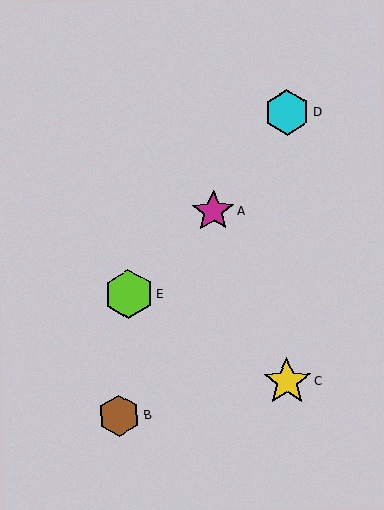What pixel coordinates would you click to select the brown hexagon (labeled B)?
Click at (119, 416) to select the brown hexagon B.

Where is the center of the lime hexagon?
The center of the lime hexagon is at (129, 294).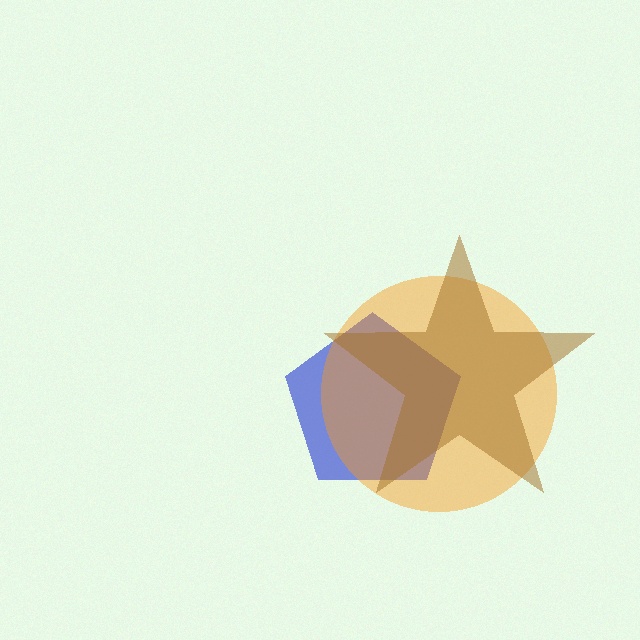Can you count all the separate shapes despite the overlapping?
Yes, there are 3 separate shapes.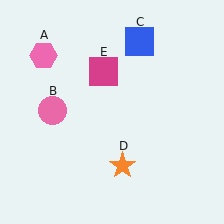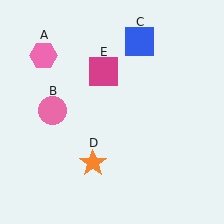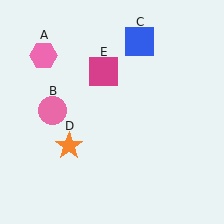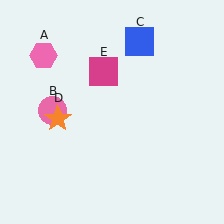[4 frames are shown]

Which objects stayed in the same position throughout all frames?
Pink hexagon (object A) and pink circle (object B) and blue square (object C) and magenta square (object E) remained stationary.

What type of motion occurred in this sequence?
The orange star (object D) rotated clockwise around the center of the scene.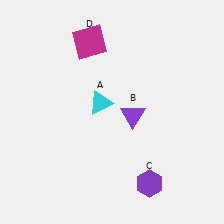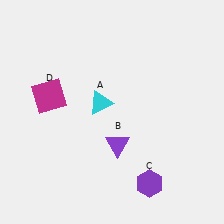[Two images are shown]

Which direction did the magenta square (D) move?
The magenta square (D) moved down.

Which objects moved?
The objects that moved are: the purple triangle (B), the magenta square (D).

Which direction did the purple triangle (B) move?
The purple triangle (B) moved down.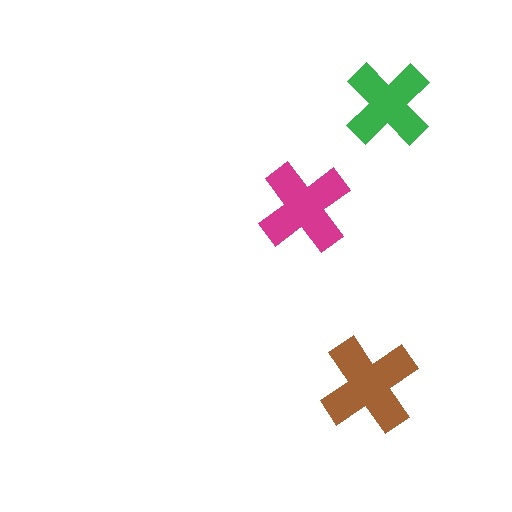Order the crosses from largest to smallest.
the brown one, the magenta one, the green one.